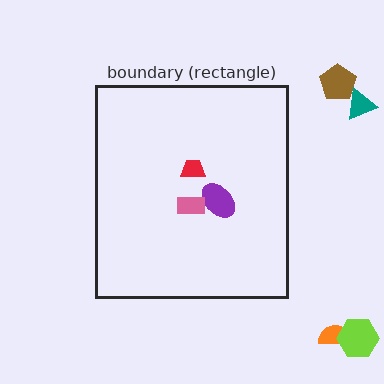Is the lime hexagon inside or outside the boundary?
Outside.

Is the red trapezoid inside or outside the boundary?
Inside.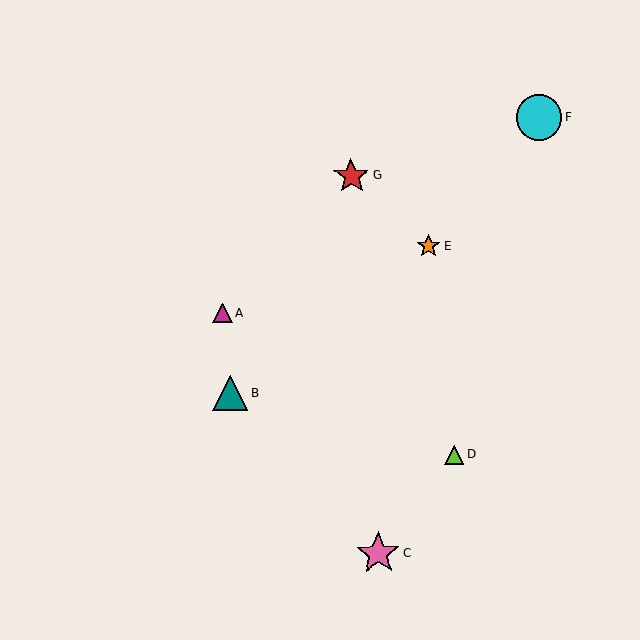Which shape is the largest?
The cyan circle (labeled F) is the largest.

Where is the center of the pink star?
The center of the pink star is at (379, 554).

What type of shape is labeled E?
Shape E is an orange star.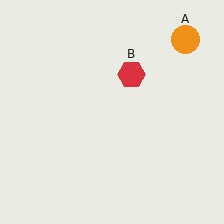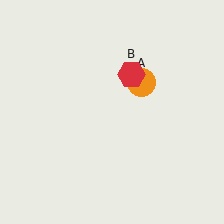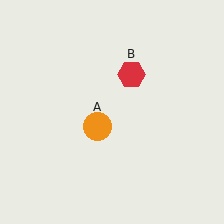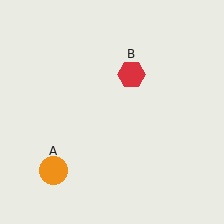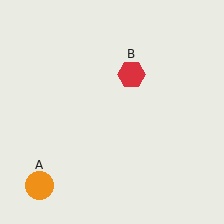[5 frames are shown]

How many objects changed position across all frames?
1 object changed position: orange circle (object A).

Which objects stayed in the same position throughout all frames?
Red hexagon (object B) remained stationary.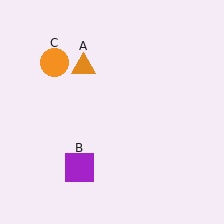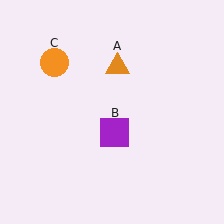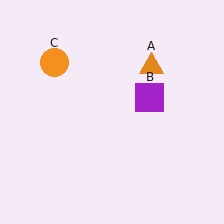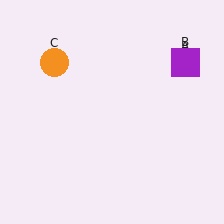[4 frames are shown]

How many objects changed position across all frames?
2 objects changed position: orange triangle (object A), purple square (object B).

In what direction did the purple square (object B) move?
The purple square (object B) moved up and to the right.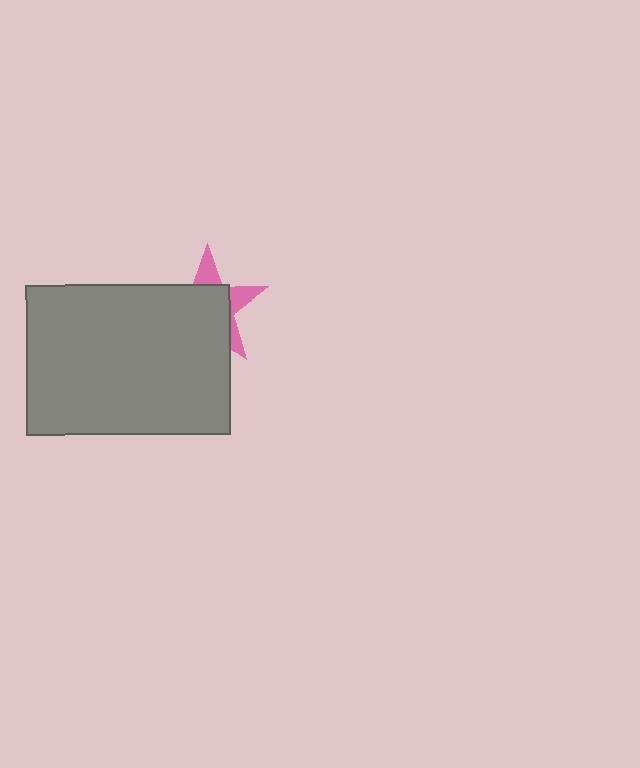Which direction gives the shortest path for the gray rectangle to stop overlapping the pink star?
Moving toward the lower-left gives the shortest separation.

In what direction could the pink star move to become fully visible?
The pink star could move toward the upper-right. That would shift it out from behind the gray rectangle entirely.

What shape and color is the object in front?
The object in front is a gray rectangle.